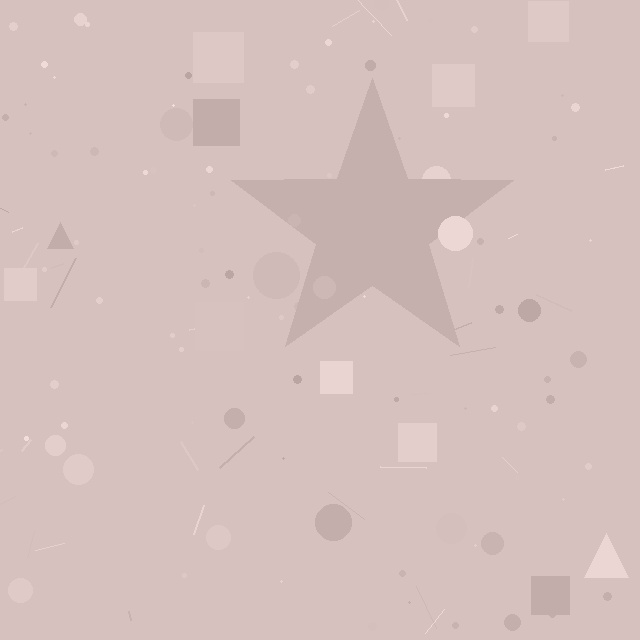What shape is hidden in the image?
A star is hidden in the image.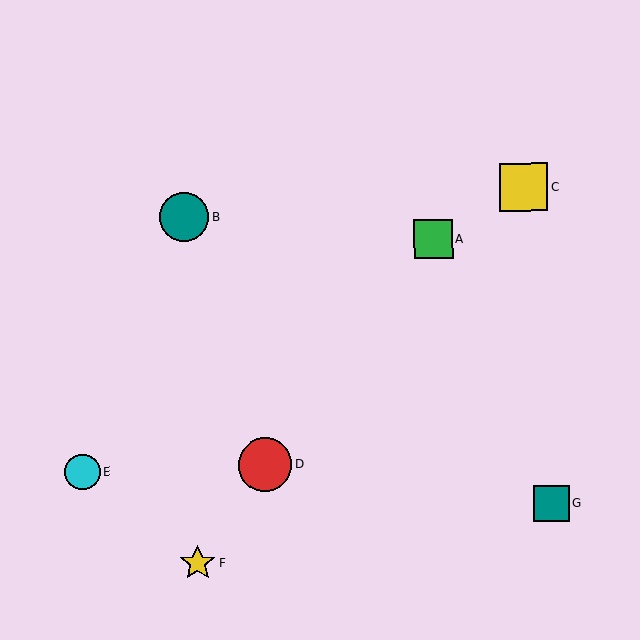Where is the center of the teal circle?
The center of the teal circle is at (184, 217).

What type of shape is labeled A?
Shape A is a green square.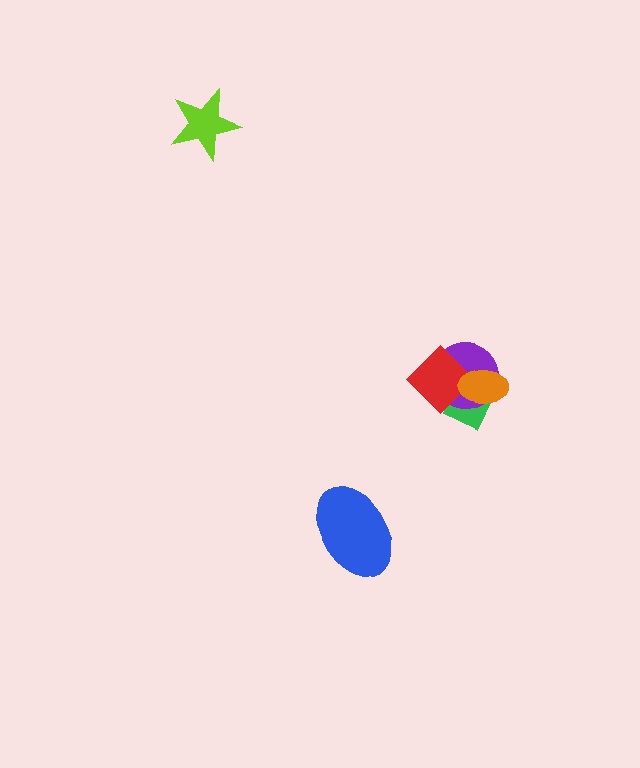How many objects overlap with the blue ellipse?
0 objects overlap with the blue ellipse.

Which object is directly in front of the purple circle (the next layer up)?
The red diamond is directly in front of the purple circle.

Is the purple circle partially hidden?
Yes, it is partially covered by another shape.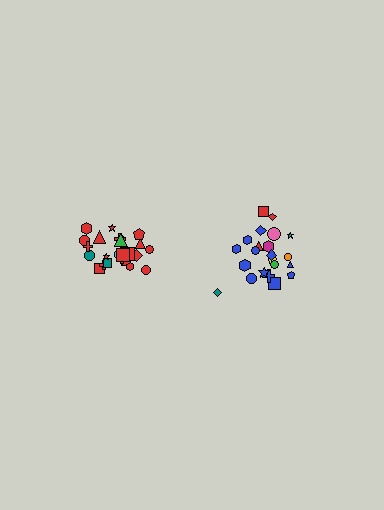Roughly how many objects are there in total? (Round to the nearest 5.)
Roughly 45 objects in total.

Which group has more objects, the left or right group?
The left group.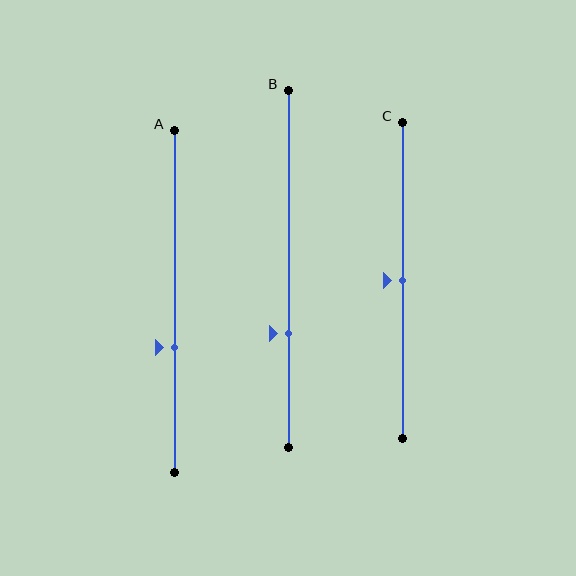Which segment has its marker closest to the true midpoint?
Segment C has its marker closest to the true midpoint.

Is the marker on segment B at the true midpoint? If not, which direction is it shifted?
No, the marker on segment B is shifted downward by about 18% of the segment length.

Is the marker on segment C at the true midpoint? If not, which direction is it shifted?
Yes, the marker on segment C is at the true midpoint.